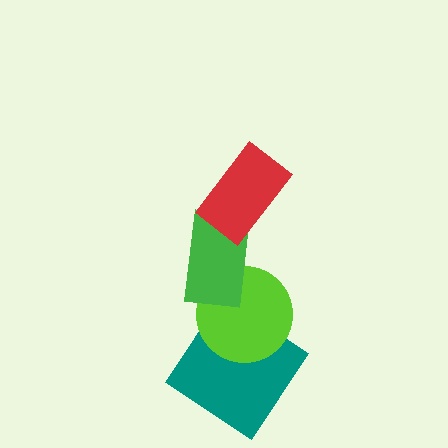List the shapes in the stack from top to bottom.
From top to bottom: the red rectangle, the green rectangle, the lime circle, the teal diamond.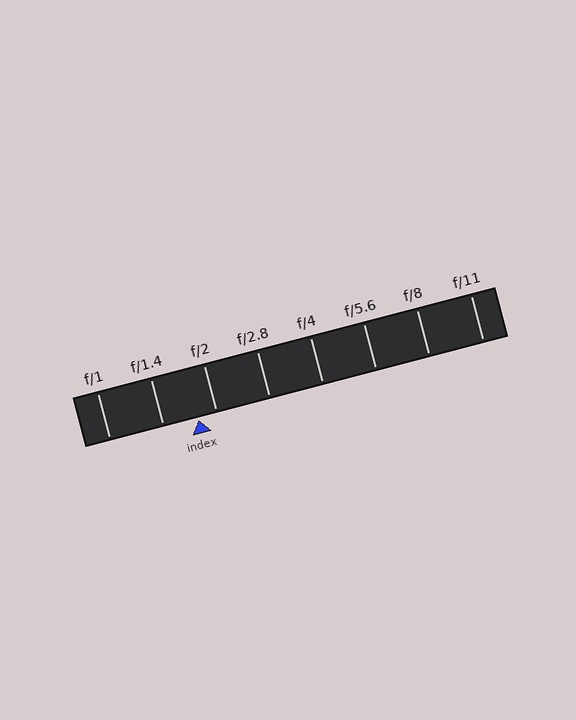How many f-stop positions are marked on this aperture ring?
There are 8 f-stop positions marked.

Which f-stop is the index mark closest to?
The index mark is closest to f/2.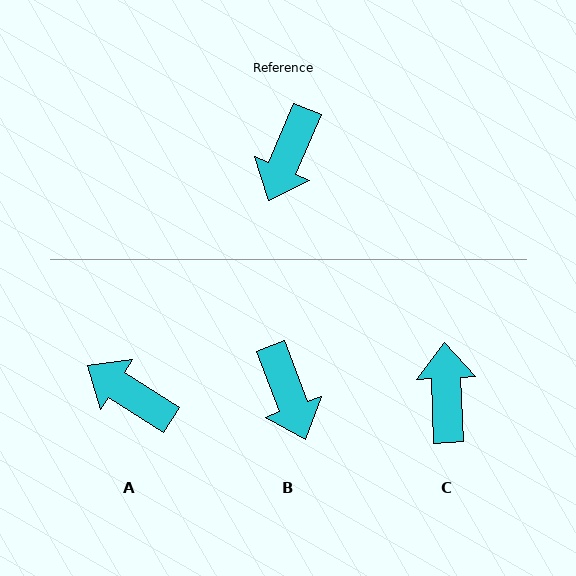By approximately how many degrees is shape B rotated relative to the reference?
Approximately 44 degrees counter-clockwise.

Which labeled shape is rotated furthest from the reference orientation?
C, about 154 degrees away.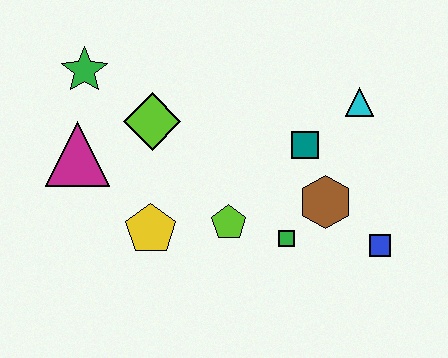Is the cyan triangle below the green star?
Yes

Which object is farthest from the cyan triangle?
The magenta triangle is farthest from the cyan triangle.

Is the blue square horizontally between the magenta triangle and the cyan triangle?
No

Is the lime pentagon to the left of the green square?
Yes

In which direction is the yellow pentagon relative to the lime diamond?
The yellow pentagon is below the lime diamond.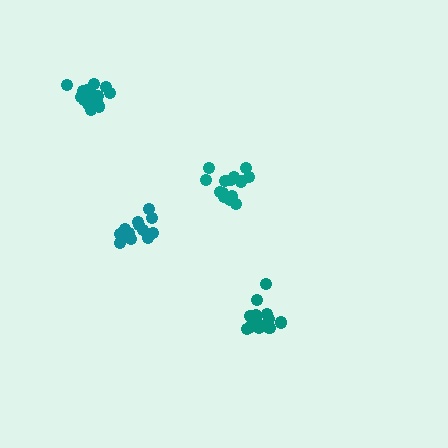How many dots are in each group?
Group 1: 13 dots, Group 2: 18 dots, Group 3: 16 dots, Group 4: 15 dots (62 total).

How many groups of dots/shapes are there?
There are 4 groups.